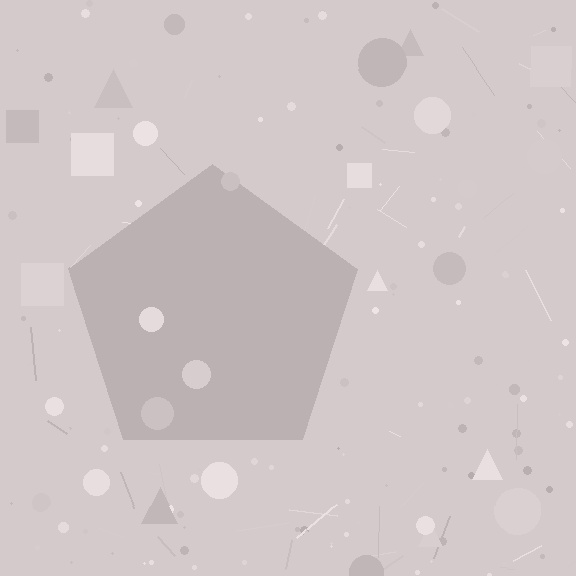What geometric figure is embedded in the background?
A pentagon is embedded in the background.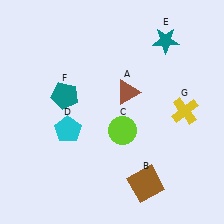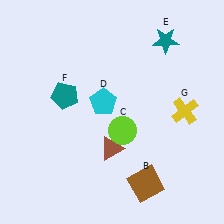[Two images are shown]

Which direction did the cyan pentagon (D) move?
The cyan pentagon (D) moved right.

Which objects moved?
The objects that moved are: the brown triangle (A), the cyan pentagon (D).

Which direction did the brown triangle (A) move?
The brown triangle (A) moved down.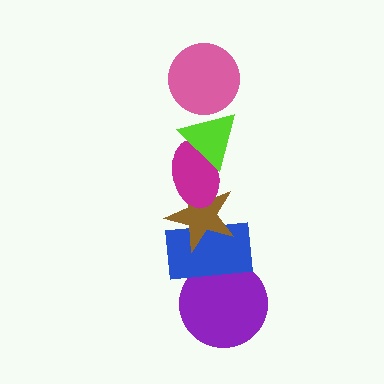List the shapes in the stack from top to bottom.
From top to bottom: the pink circle, the lime triangle, the magenta ellipse, the brown star, the blue rectangle, the purple circle.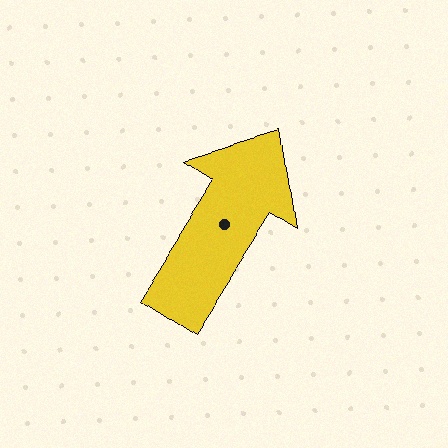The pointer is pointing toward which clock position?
Roughly 1 o'clock.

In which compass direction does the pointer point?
Northeast.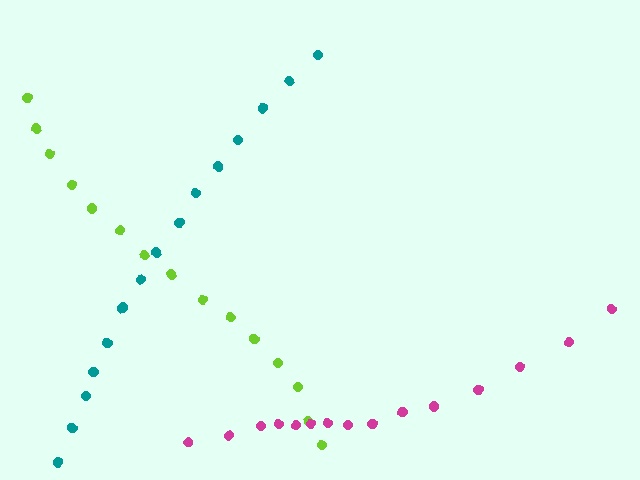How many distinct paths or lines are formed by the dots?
There are 3 distinct paths.